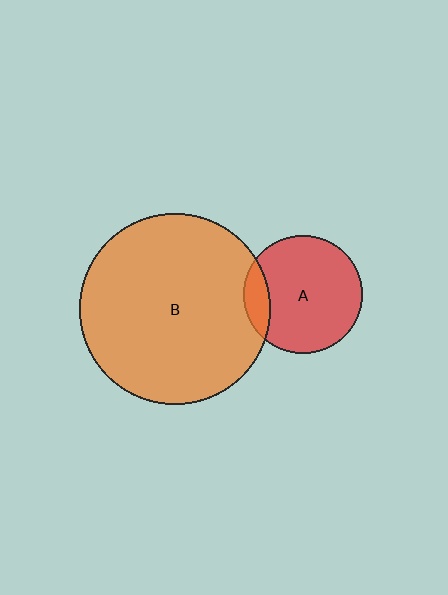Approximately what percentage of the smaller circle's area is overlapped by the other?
Approximately 15%.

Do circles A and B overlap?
Yes.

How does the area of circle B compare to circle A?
Approximately 2.6 times.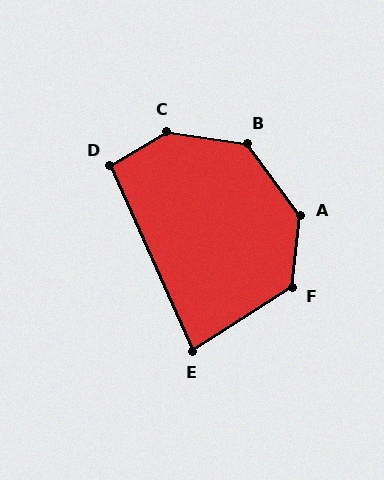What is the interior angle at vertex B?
Approximately 135 degrees (obtuse).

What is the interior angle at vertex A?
Approximately 137 degrees (obtuse).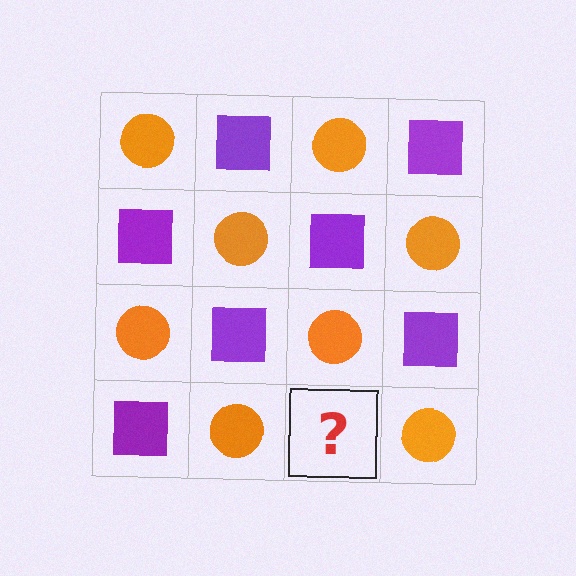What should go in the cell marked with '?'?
The missing cell should contain a purple square.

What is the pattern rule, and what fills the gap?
The rule is that it alternates orange circle and purple square in a checkerboard pattern. The gap should be filled with a purple square.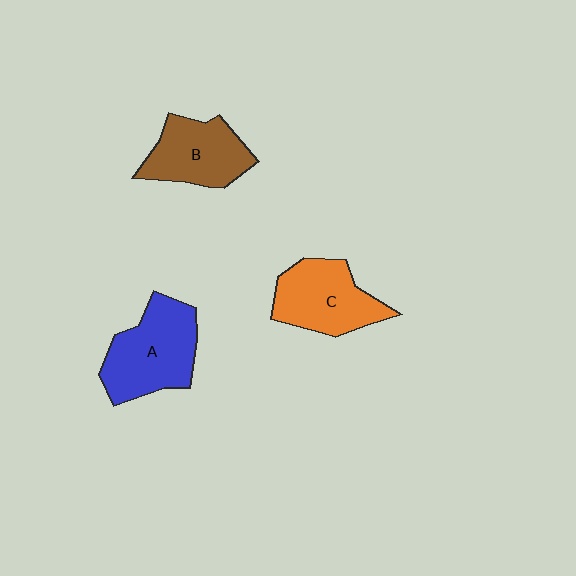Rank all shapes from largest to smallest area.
From largest to smallest: A (blue), C (orange), B (brown).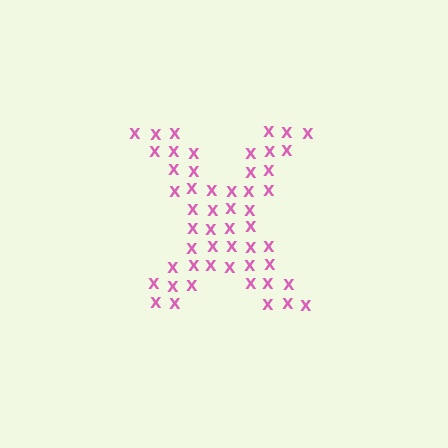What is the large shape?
The large shape is the letter X.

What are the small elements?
The small elements are letter X's.